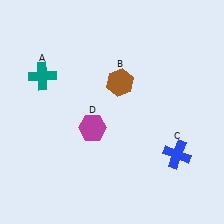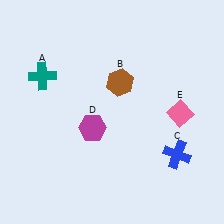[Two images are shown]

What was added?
A pink diamond (E) was added in Image 2.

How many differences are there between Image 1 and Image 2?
There is 1 difference between the two images.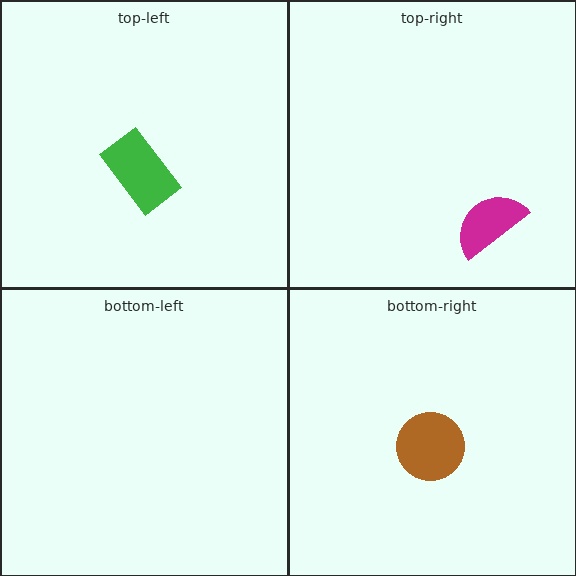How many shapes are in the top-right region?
1.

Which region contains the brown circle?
The bottom-right region.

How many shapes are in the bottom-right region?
1.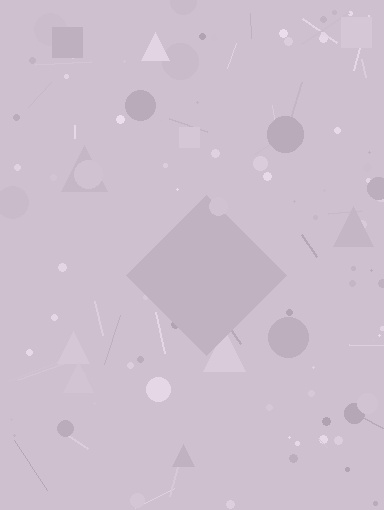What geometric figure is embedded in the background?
A diamond is embedded in the background.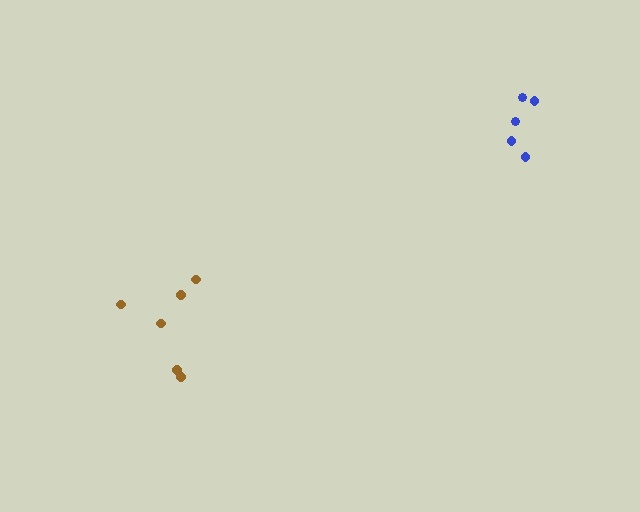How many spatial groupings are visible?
There are 2 spatial groupings.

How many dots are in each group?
Group 1: 5 dots, Group 2: 6 dots (11 total).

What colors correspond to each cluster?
The clusters are colored: blue, brown.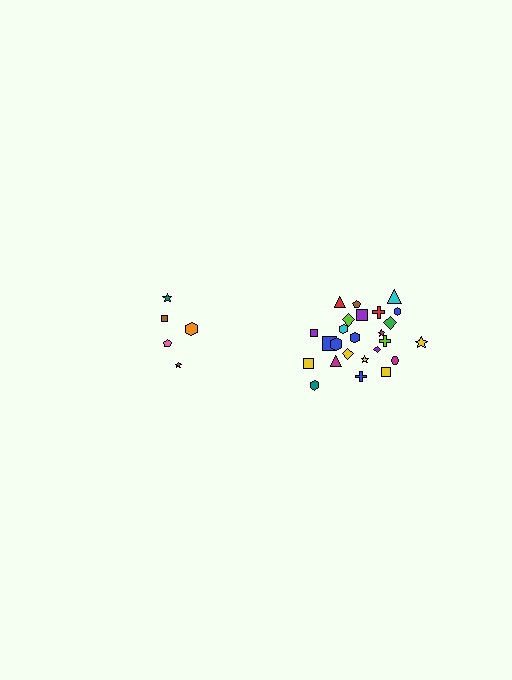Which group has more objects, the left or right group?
The right group.